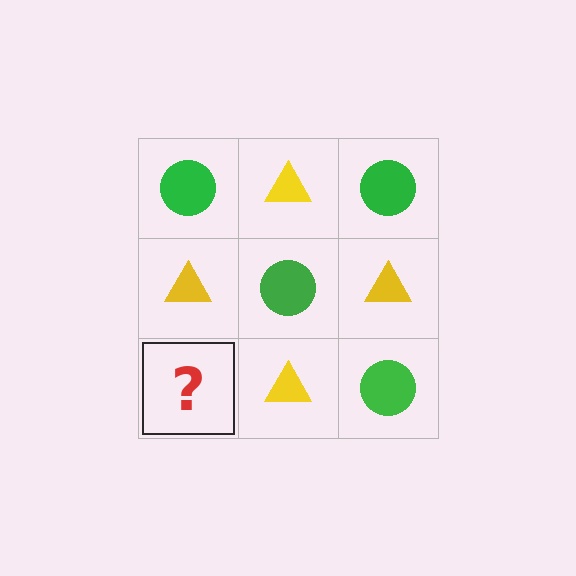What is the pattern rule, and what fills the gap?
The rule is that it alternates green circle and yellow triangle in a checkerboard pattern. The gap should be filled with a green circle.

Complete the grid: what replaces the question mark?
The question mark should be replaced with a green circle.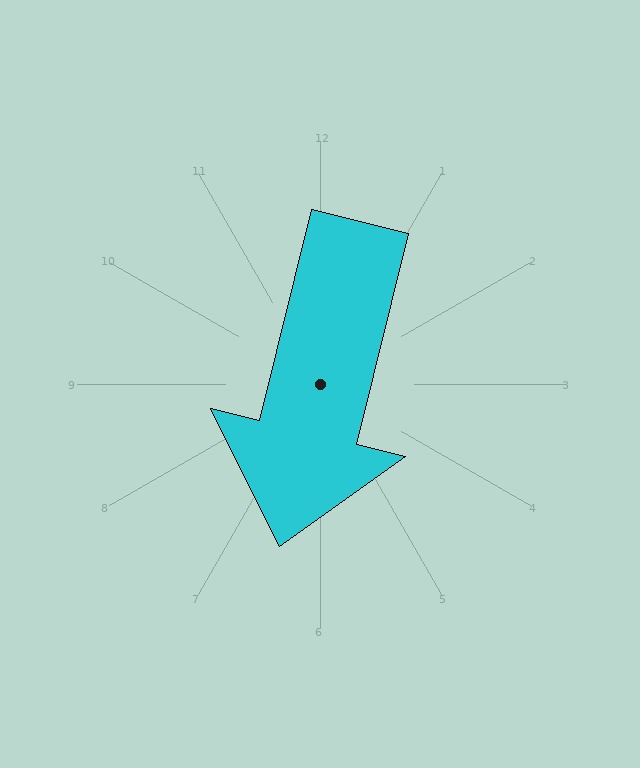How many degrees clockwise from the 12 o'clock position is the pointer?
Approximately 194 degrees.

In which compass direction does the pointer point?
South.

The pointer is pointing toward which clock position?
Roughly 6 o'clock.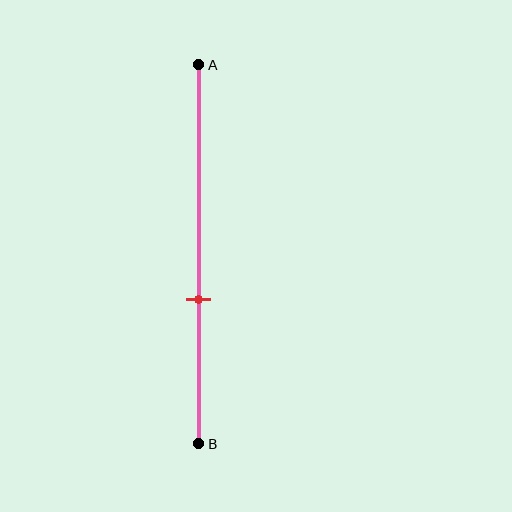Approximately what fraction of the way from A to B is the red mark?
The red mark is approximately 60% of the way from A to B.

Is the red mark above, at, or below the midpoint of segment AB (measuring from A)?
The red mark is below the midpoint of segment AB.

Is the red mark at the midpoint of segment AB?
No, the mark is at about 60% from A, not at the 50% midpoint.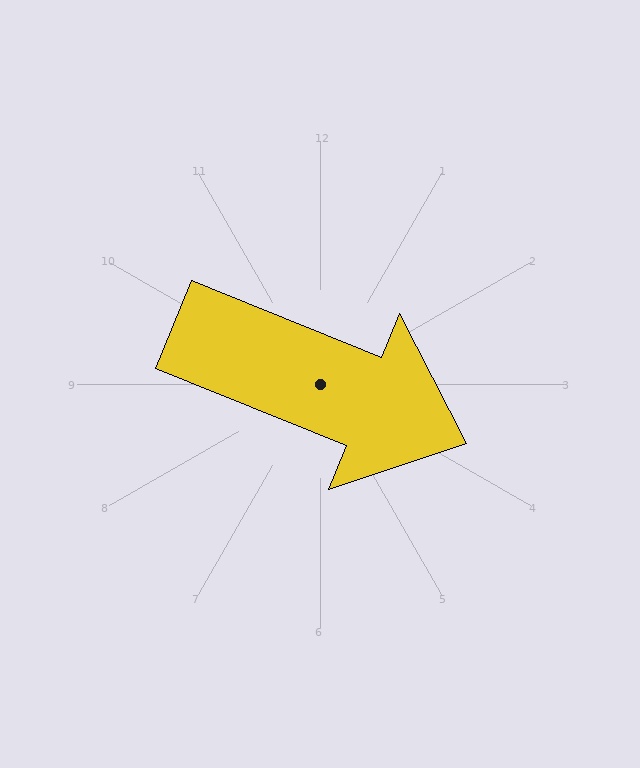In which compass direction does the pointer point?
East.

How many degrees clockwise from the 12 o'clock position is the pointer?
Approximately 112 degrees.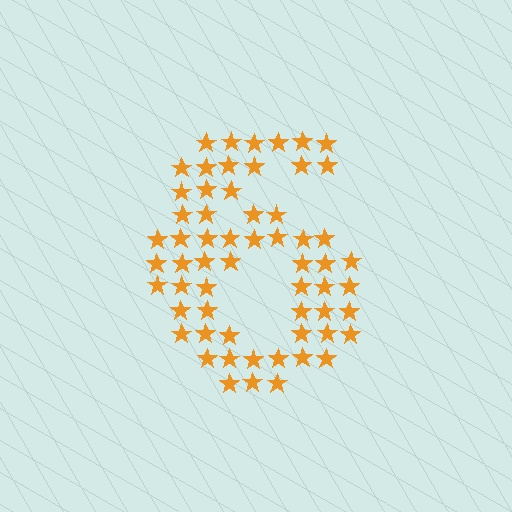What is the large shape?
The large shape is the digit 6.